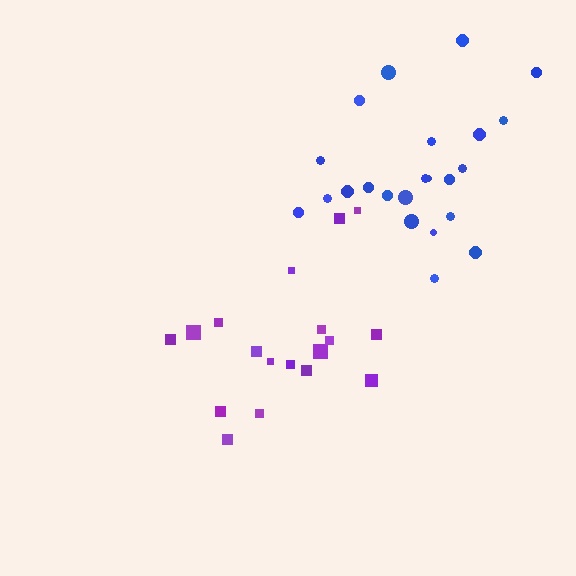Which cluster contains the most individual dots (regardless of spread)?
Blue (23).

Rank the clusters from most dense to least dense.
purple, blue.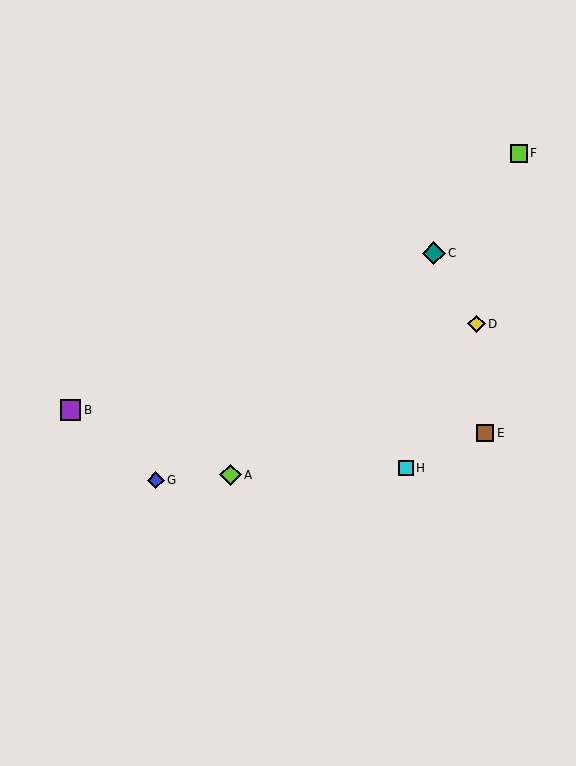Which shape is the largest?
The teal diamond (labeled C) is the largest.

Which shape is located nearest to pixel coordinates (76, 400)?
The purple square (labeled B) at (71, 410) is nearest to that location.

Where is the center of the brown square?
The center of the brown square is at (485, 433).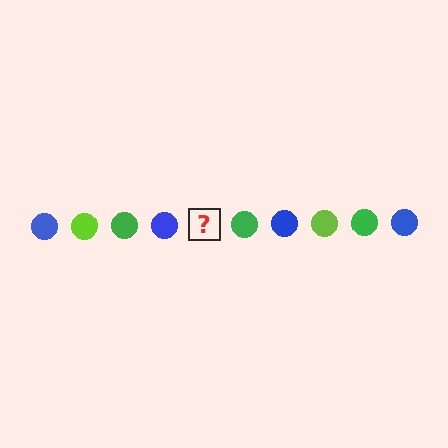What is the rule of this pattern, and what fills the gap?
The rule is that the pattern cycles through blue, lime, green circles. The gap should be filled with a lime circle.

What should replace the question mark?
The question mark should be replaced with a lime circle.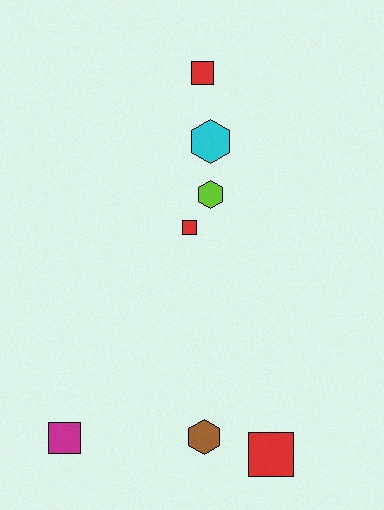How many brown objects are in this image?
There is 1 brown object.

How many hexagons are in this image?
There are 3 hexagons.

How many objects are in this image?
There are 7 objects.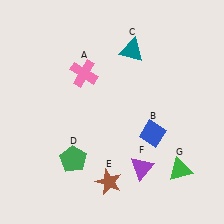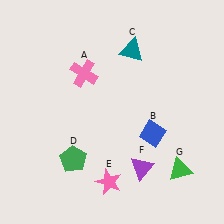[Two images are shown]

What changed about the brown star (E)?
In Image 1, E is brown. In Image 2, it changed to pink.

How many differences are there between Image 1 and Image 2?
There is 1 difference between the two images.